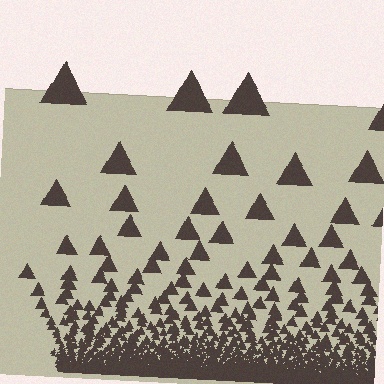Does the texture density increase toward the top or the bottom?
Density increases toward the bottom.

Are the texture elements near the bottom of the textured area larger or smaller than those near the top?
Smaller. The gradient is inverted — elements near the bottom are smaller and denser.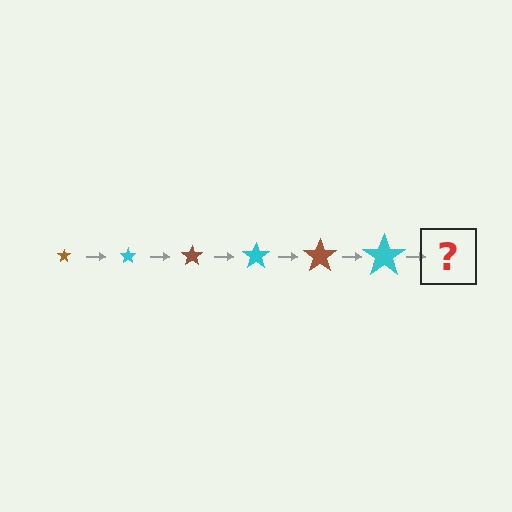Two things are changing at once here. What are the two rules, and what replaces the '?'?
The two rules are that the star grows larger each step and the color cycles through brown and cyan. The '?' should be a brown star, larger than the previous one.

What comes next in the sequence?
The next element should be a brown star, larger than the previous one.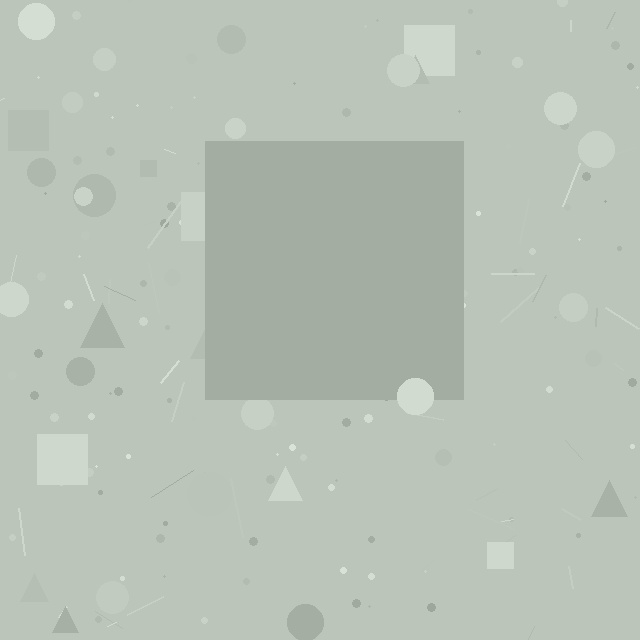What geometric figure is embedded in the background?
A square is embedded in the background.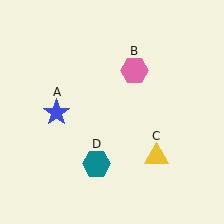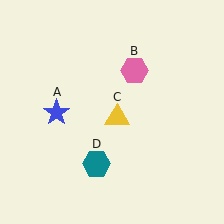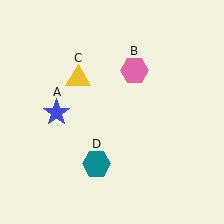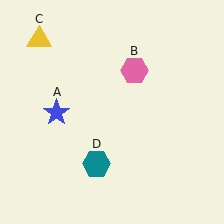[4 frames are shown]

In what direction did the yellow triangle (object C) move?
The yellow triangle (object C) moved up and to the left.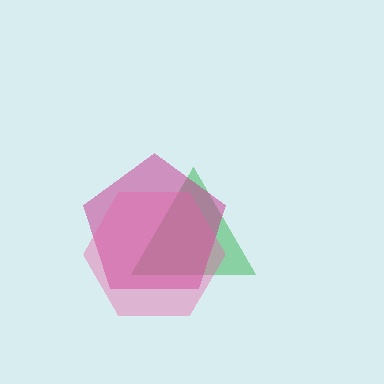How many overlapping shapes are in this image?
There are 3 overlapping shapes in the image.